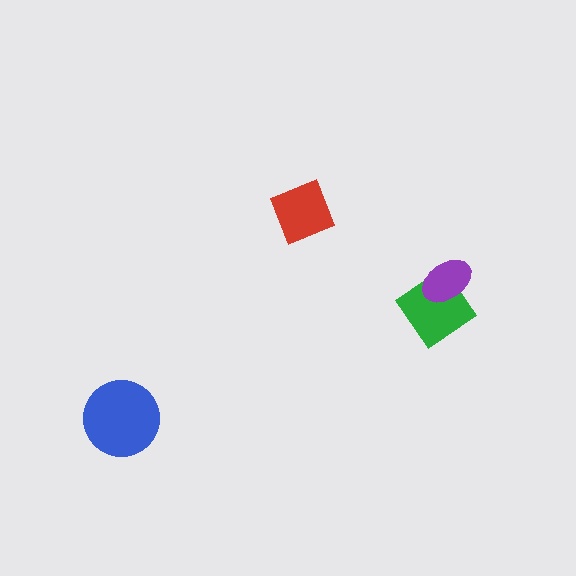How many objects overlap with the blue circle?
0 objects overlap with the blue circle.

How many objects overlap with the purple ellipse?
1 object overlaps with the purple ellipse.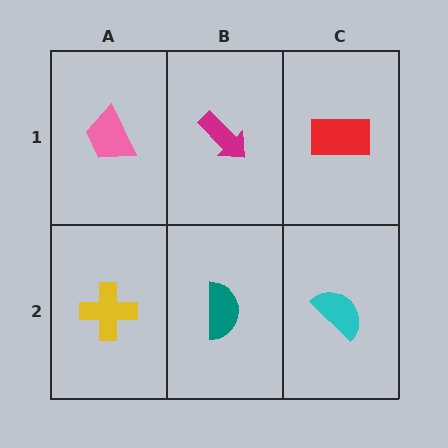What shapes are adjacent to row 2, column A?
A pink trapezoid (row 1, column A), a teal semicircle (row 2, column B).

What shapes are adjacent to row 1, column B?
A teal semicircle (row 2, column B), a pink trapezoid (row 1, column A), a red rectangle (row 1, column C).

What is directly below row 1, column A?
A yellow cross.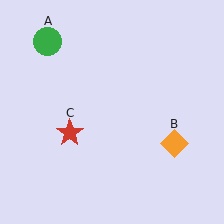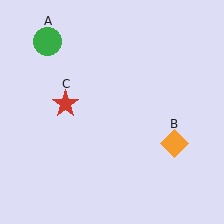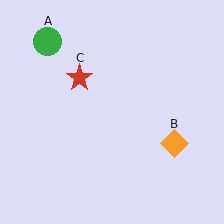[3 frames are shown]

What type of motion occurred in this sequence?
The red star (object C) rotated clockwise around the center of the scene.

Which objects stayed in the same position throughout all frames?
Green circle (object A) and orange diamond (object B) remained stationary.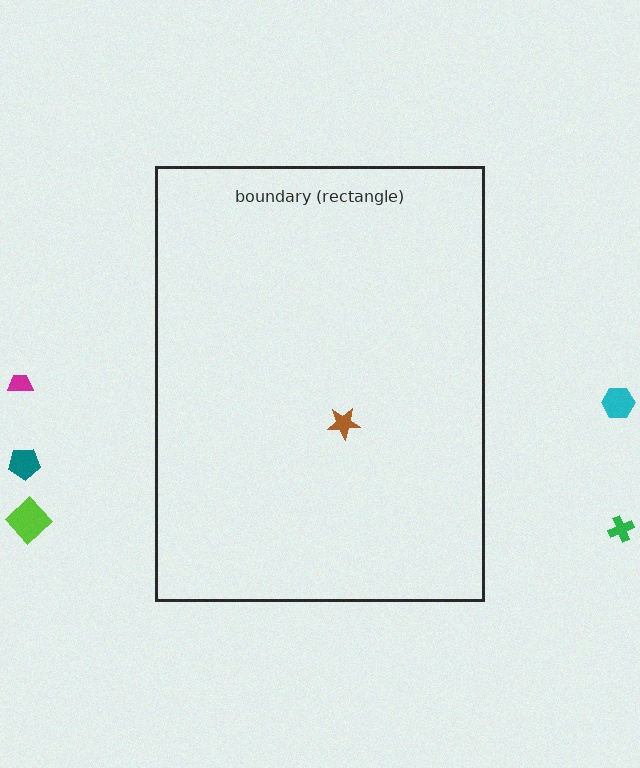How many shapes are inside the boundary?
1 inside, 5 outside.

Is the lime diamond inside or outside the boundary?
Outside.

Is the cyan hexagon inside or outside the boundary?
Outside.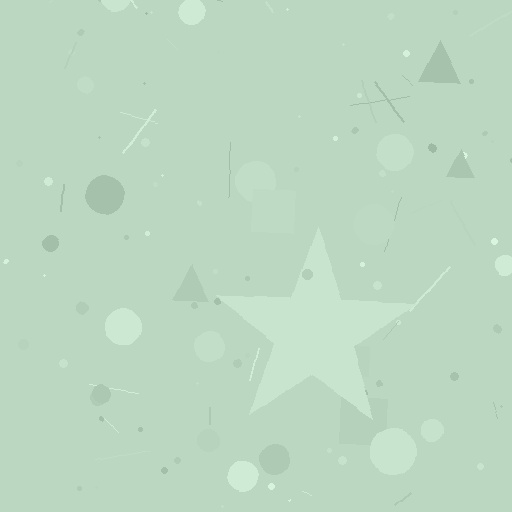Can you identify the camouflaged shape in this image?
The camouflaged shape is a star.